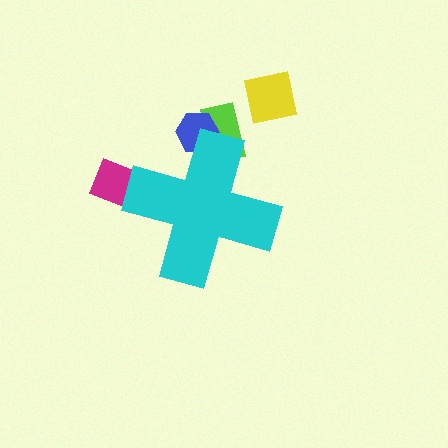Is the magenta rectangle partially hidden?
Yes, the magenta rectangle is partially hidden behind the cyan cross.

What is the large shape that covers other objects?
A cyan cross.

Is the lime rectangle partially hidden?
Yes, the lime rectangle is partially hidden behind the cyan cross.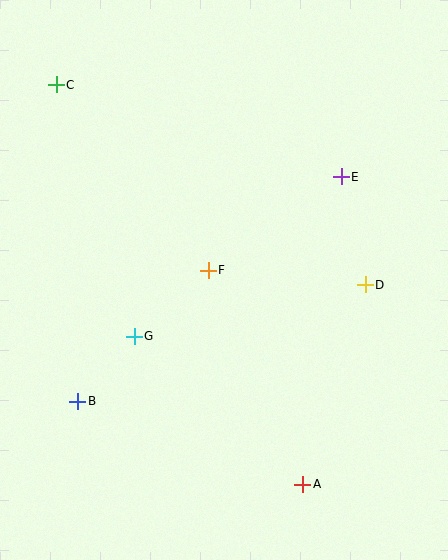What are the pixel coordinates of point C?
Point C is at (56, 85).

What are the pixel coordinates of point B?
Point B is at (78, 401).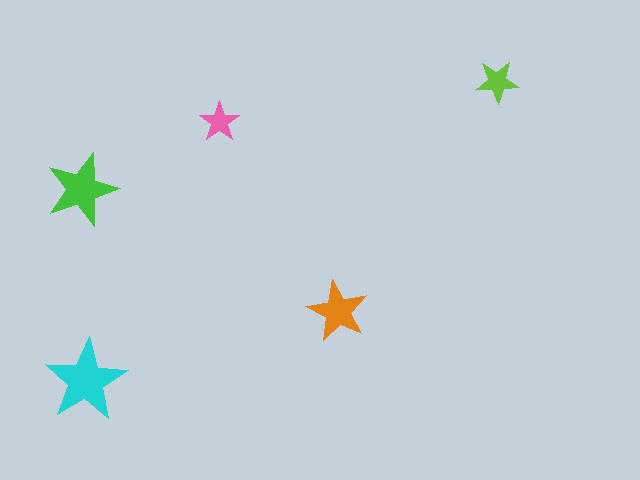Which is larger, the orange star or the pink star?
The orange one.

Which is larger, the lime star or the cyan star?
The cyan one.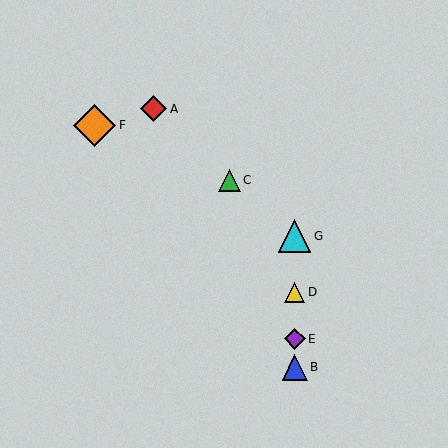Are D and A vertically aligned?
No, D is at x≈295 and A is at x≈153.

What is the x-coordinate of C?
Object C is at x≈229.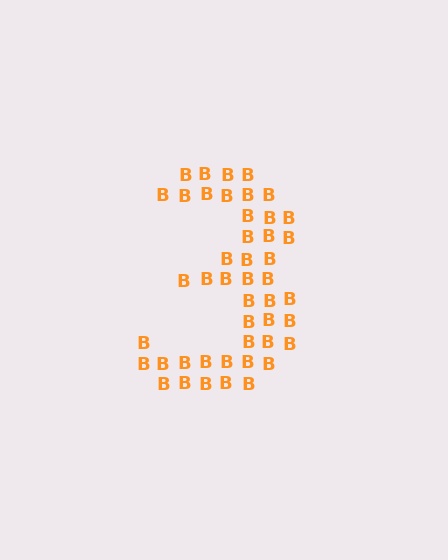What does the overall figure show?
The overall figure shows the digit 3.